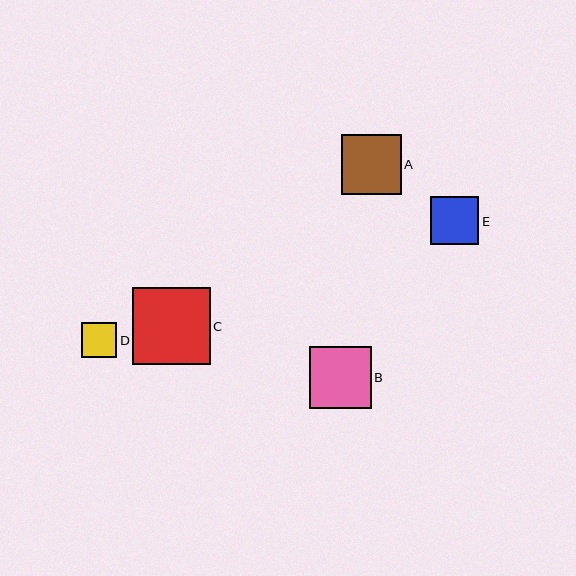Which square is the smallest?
Square D is the smallest with a size of approximately 35 pixels.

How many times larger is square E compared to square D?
Square E is approximately 1.4 times the size of square D.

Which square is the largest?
Square C is the largest with a size of approximately 77 pixels.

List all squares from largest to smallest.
From largest to smallest: C, B, A, E, D.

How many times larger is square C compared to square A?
Square C is approximately 1.3 times the size of square A.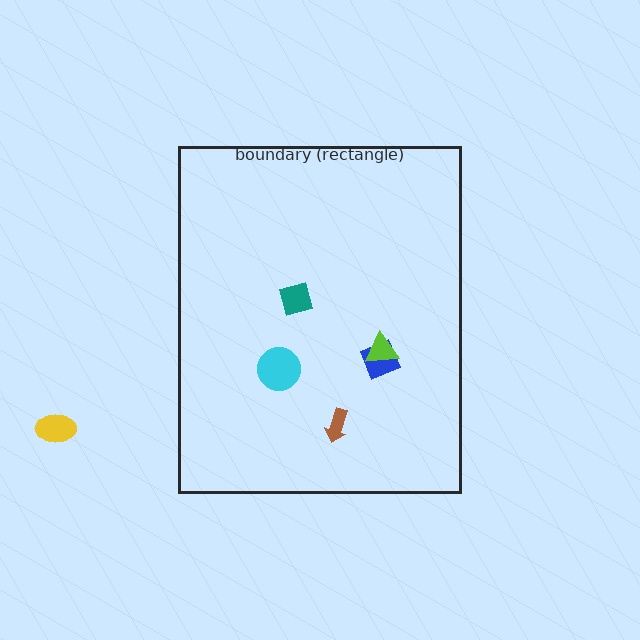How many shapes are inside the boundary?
5 inside, 1 outside.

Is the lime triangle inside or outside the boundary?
Inside.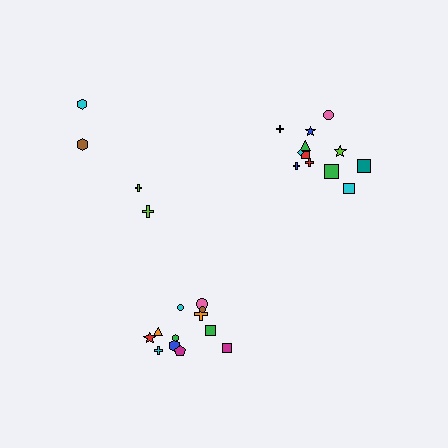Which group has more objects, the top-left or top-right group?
The top-right group.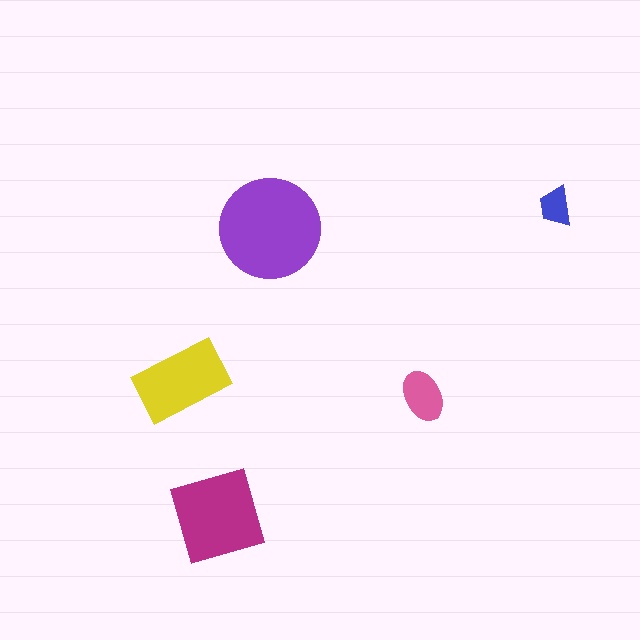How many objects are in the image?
There are 5 objects in the image.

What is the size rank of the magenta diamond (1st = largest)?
2nd.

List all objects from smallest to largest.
The blue trapezoid, the pink ellipse, the yellow rectangle, the magenta diamond, the purple circle.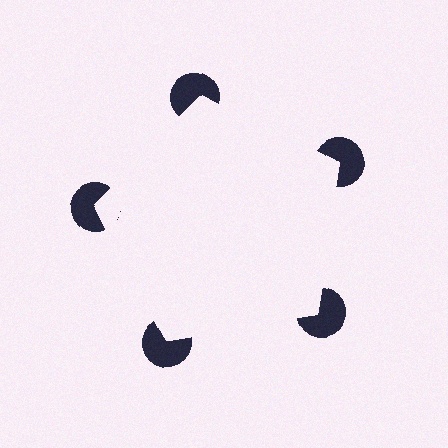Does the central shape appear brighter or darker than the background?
It typically appears slightly brighter than the background, even though no actual brightness change is drawn.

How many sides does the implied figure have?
5 sides.